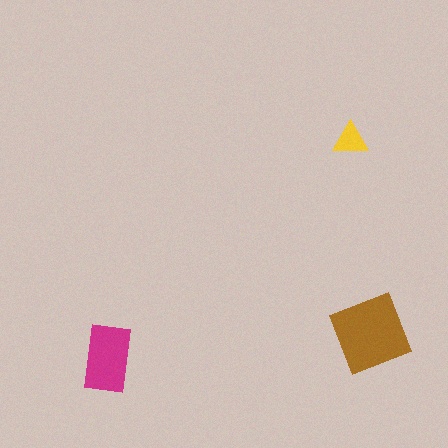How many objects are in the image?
There are 3 objects in the image.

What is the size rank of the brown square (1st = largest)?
1st.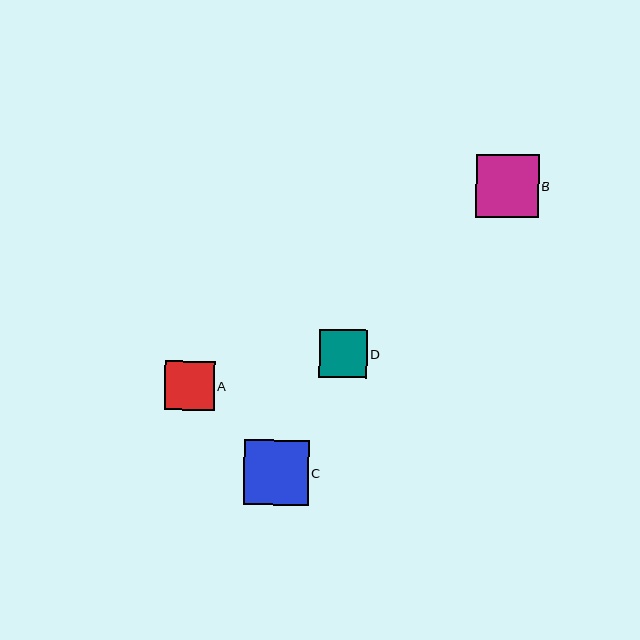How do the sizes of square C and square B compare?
Square C and square B are approximately the same size.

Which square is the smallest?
Square D is the smallest with a size of approximately 48 pixels.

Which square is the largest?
Square C is the largest with a size of approximately 65 pixels.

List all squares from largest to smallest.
From largest to smallest: C, B, A, D.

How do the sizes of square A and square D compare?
Square A and square D are approximately the same size.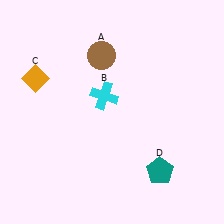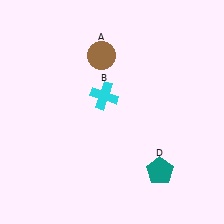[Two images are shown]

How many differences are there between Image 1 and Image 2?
There is 1 difference between the two images.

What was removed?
The orange diamond (C) was removed in Image 2.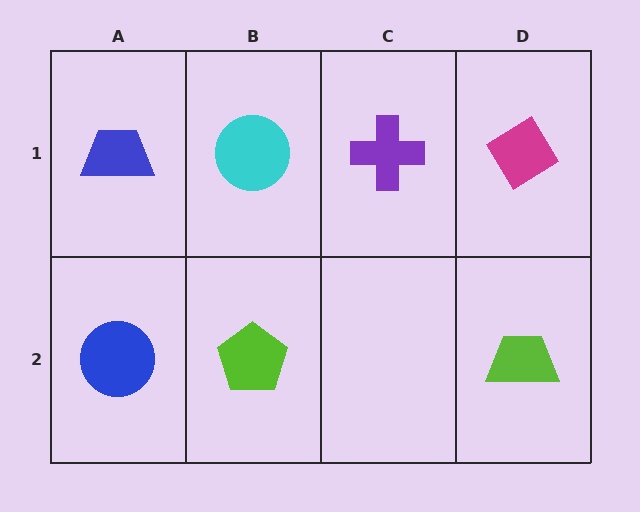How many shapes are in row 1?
4 shapes.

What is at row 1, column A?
A blue trapezoid.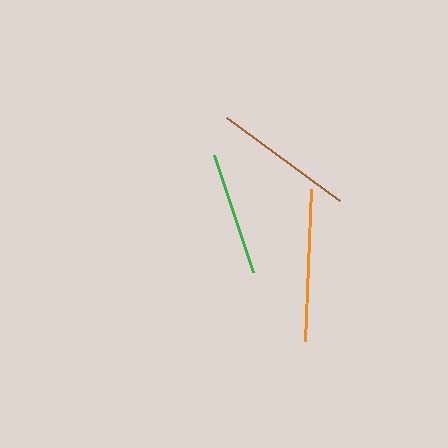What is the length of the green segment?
The green segment is approximately 123 pixels long.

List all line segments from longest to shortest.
From longest to shortest: orange, brown, green.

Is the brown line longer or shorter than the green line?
The brown line is longer than the green line.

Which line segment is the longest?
The orange line is the longest at approximately 152 pixels.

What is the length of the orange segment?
The orange segment is approximately 152 pixels long.